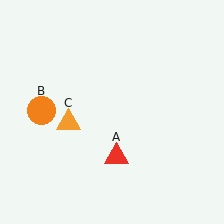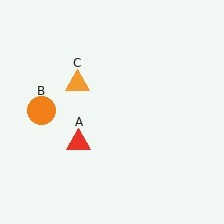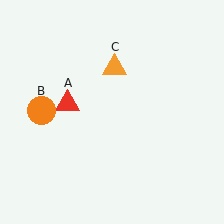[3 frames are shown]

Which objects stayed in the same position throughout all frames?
Orange circle (object B) remained stationary.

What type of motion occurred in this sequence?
The red triangle (object A), orange triangle (object C) rotated clockwise around the center of the scene.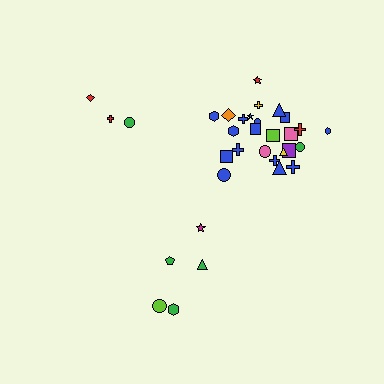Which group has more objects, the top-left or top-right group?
The top-right group.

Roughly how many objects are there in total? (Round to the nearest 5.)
Roughly 35 objects in total.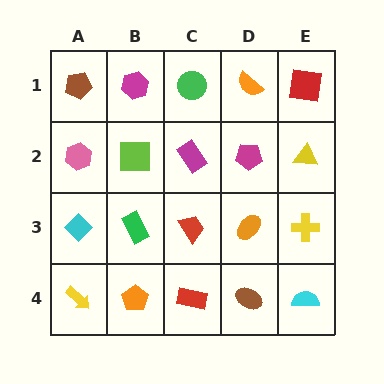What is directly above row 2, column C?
A green circle.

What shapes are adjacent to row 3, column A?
A pink hexagon (row 2, column A), a yellow arrow (row 4, column A), a green rectangle (row 3, column B).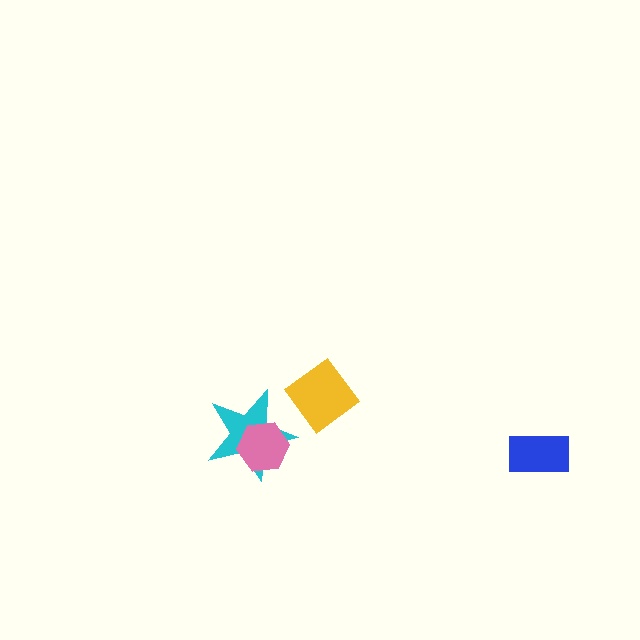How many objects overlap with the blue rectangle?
0 objects overlap with the blue rectangle.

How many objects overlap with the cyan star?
1 object overlaps with the cyan star.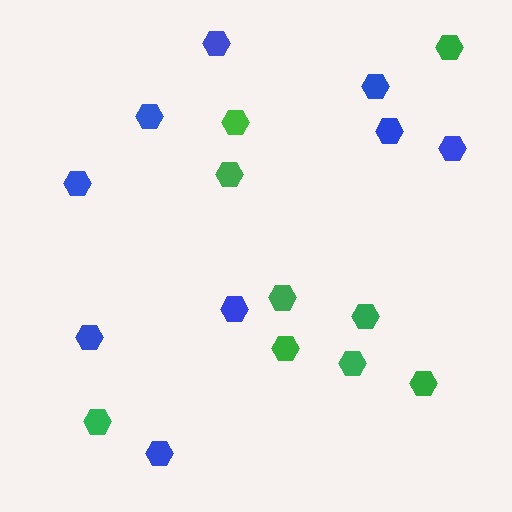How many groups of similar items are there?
There are 2 groups: one group of blue hexagons (9) and one group of green hexagons (9).